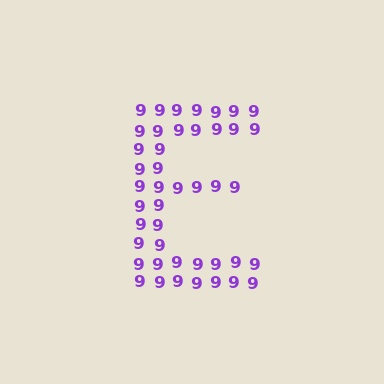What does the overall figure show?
The overall figure shows the letter E.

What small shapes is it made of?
It is made of small digit 9's.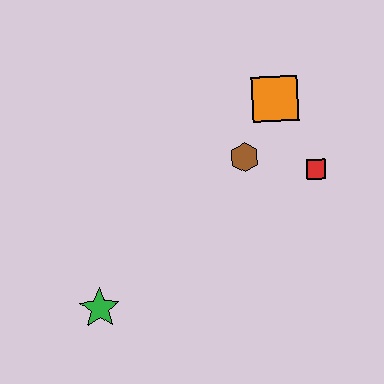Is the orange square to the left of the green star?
No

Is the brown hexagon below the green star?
No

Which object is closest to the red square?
The brown hexagon is closest to the red square.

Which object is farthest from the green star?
The orange square is farthest from the green star.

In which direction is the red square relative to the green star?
The red square is to the right of the green star.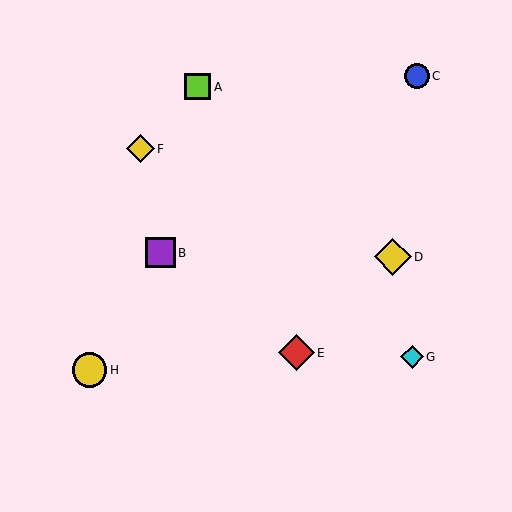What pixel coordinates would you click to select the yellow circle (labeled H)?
Click at (89, 370) to select the yellow circle H.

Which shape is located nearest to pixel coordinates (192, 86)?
The lime square (labeled A) at (198, 87) is nearest to that location.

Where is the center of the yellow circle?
The center of the yellow circle is at (89, 370).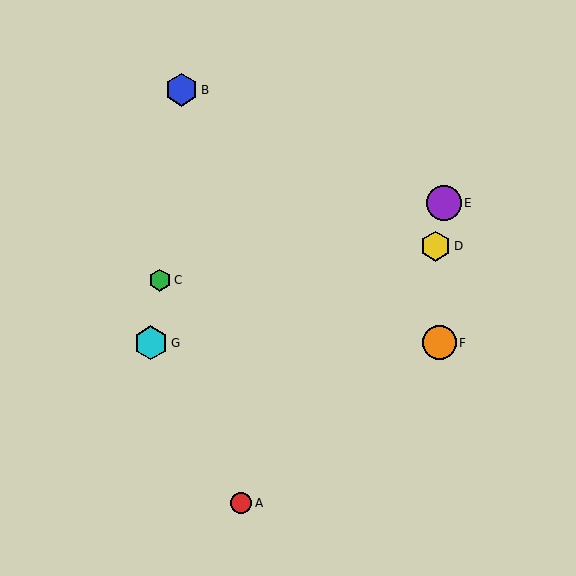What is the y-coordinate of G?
Object G is at y≈343.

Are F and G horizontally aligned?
Yes, both are at y≈343.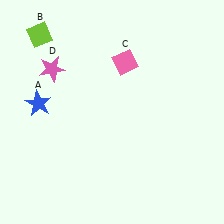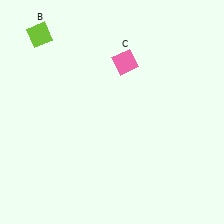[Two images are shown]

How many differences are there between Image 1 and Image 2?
There are 2 differences between the two images.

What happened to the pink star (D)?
The pink star (D) was removed in Image 2. It was in the top-left area of Image 1.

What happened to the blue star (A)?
The blue star (A) was removed in Image 2. It was in the top-left area of Image 1.